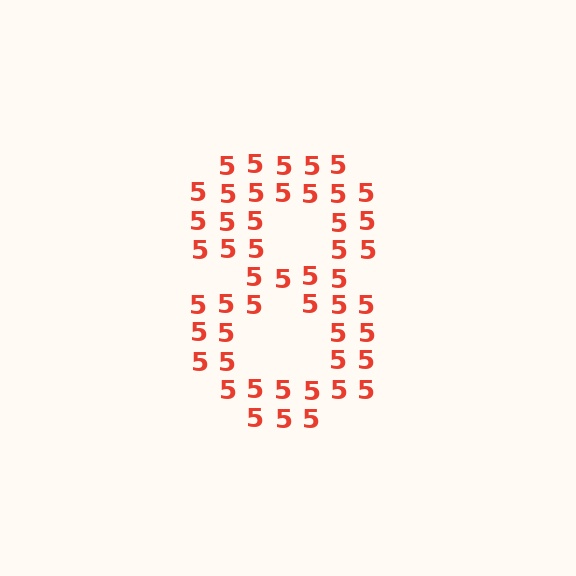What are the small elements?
The small elements are digit 5's.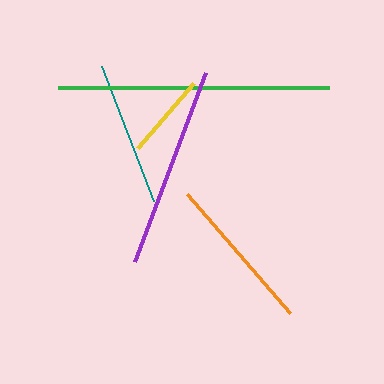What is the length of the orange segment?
The orange segment is approximately 157 pixels long.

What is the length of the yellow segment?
The yellow segment is approximately 86 pixels long.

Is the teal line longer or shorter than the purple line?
The purple line is longer than the teal line.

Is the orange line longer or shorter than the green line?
The green line is longer than the orange line.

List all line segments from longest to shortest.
From longest to shortest: green, purple, orange, teal, yellow.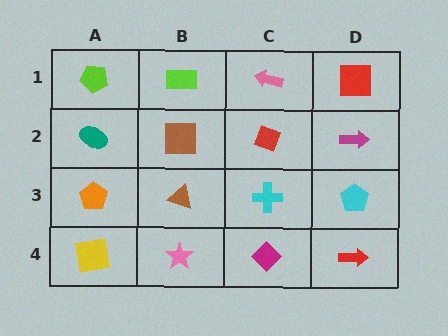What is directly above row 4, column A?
An orange pentagon.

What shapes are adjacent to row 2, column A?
A lime pentagon (row 1, column A), an orange pentagon (row 3, column A), a brown square (row 2, column B).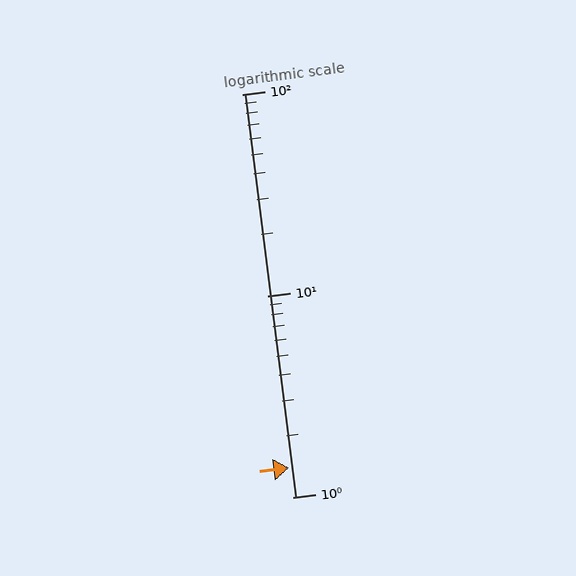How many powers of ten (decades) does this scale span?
The scale spans 2 decades, from 1 to 100.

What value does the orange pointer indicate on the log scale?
The pointer indicates approximately 1.4.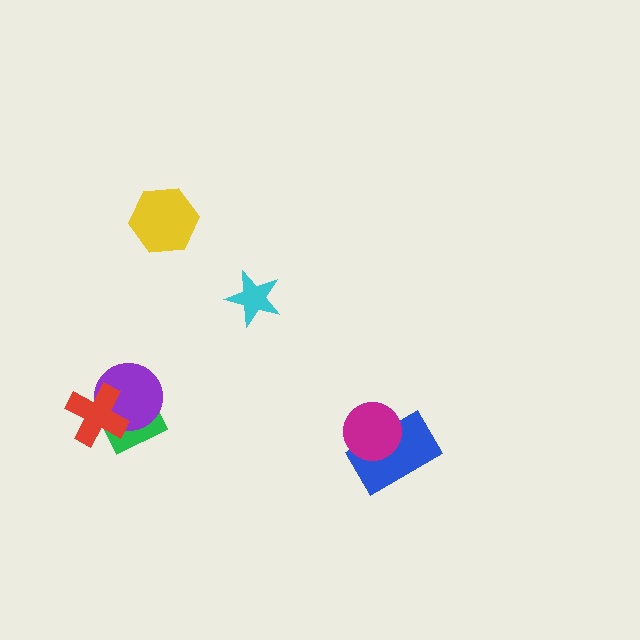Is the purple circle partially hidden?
Yes, it is partially covered by another shape.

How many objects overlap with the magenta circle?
1 object overlaps with the magenta circle.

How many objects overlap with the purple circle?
2 objects overlap with the purple circle.